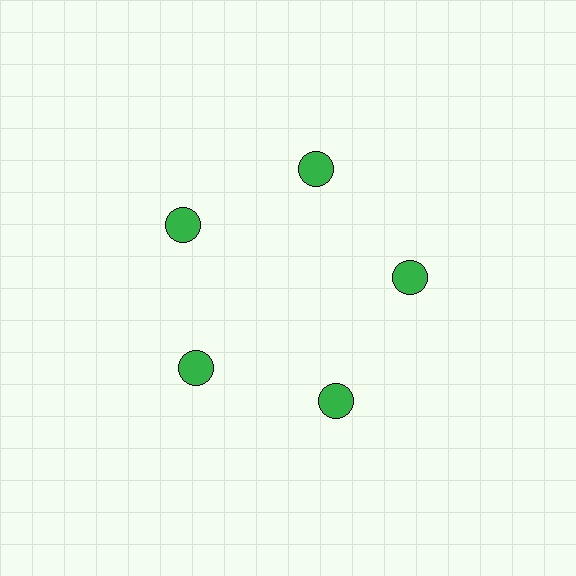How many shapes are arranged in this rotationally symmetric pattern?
There are 5 shapes, arranged in 5 groups of 1.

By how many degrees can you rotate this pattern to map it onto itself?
The pattern maps onto itself every 72 degrees of rotation.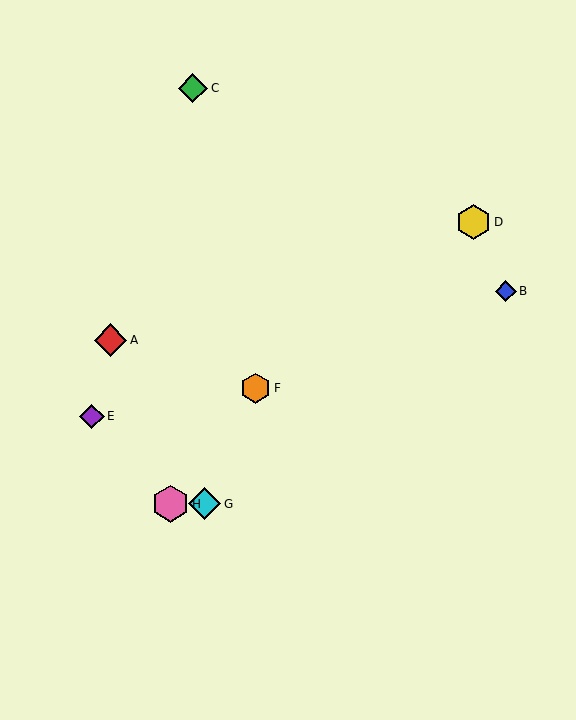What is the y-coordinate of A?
Object A is at y≈340.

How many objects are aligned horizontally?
2 objects (G, H) are aligned horizontally.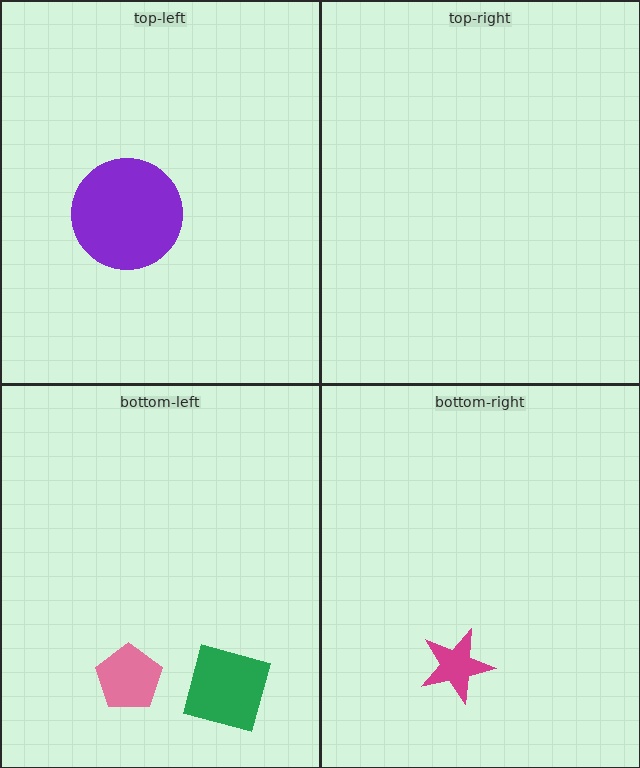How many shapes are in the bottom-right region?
1.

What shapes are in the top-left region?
The purple circle.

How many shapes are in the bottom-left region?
2.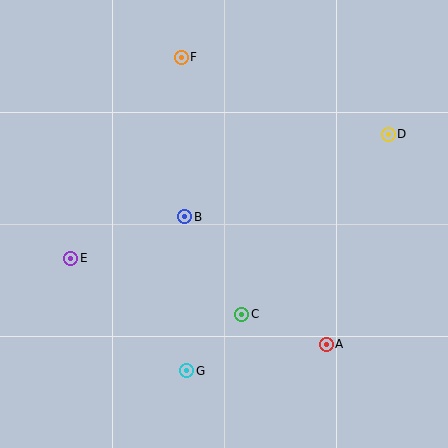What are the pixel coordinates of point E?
Point E is at (71, 258).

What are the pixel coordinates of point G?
Point G is at (187, 371).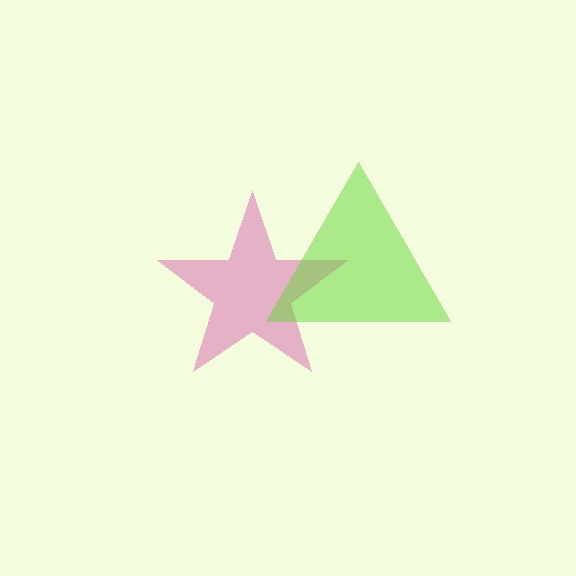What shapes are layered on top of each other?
The layered shapes are: a pink star, a lime triangle.